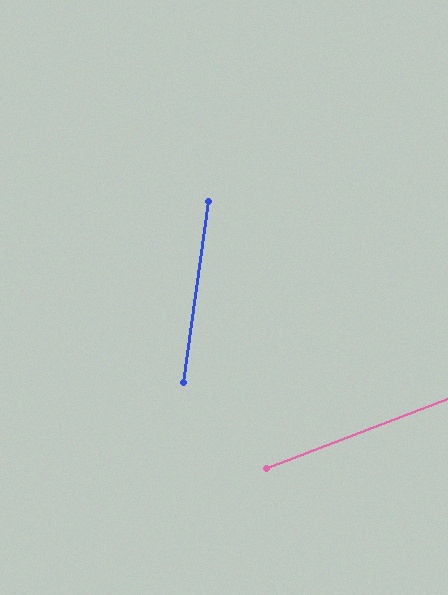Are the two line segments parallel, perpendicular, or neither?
Neither parallel nor perpendicular — they differ by about 61°.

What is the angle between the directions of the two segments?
Approximately 61 degrees.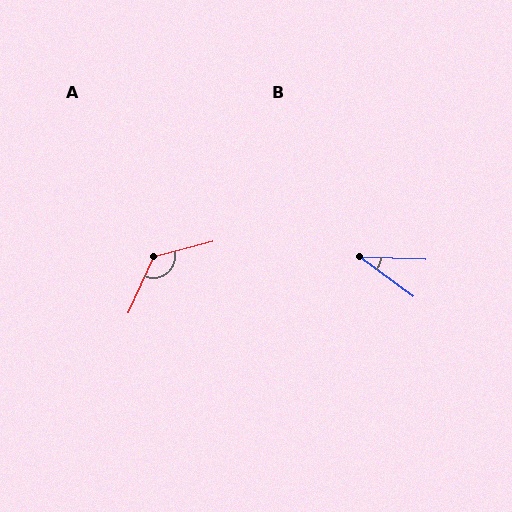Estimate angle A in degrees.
Approximately 129 degrees.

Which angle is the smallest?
B, at approximately 35 degrees.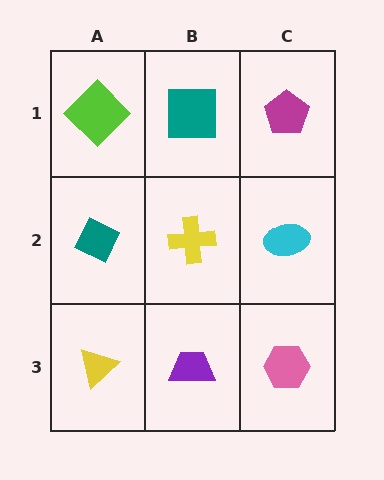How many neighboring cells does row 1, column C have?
2.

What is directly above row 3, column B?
A yellow cross.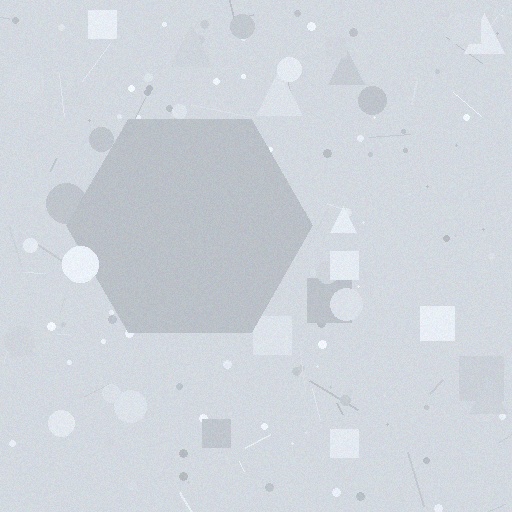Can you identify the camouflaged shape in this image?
The camouflaged shape is a hexagon.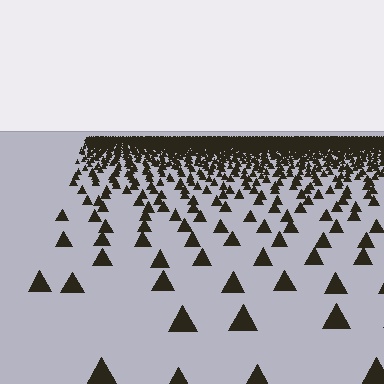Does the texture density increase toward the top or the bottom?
Density increases toward the top.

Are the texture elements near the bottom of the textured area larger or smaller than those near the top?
Larger. Near the bottom, elements are closer to the viewer and appear at a bigger on-screen size.